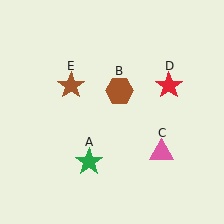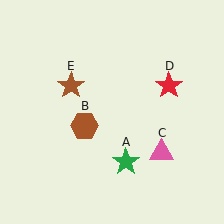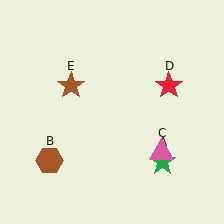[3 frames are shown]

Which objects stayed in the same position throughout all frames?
Pink triangle (object C) and red star (object D) and brown star (object E) remained stationary.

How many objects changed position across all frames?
2 objects changed position: green star (object A), brown hexagon (object B).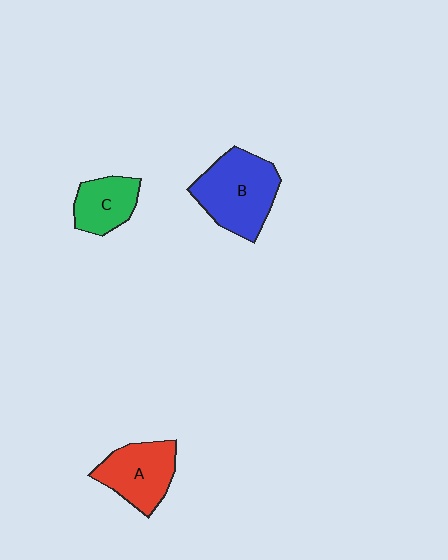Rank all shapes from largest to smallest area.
From largest to smallest: B (blue), A (red), C (green).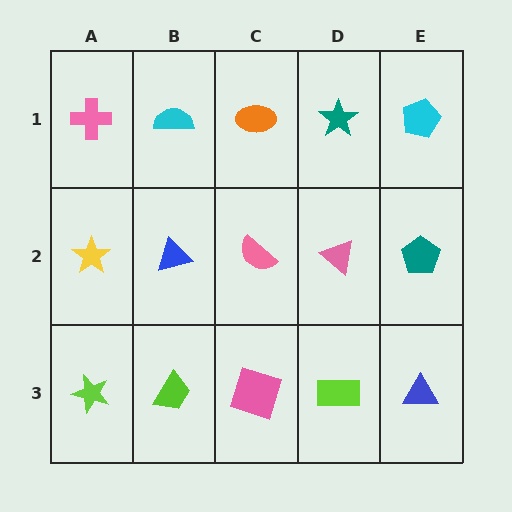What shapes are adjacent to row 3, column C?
A pink semicircle (row 2, column C), a lime trapezoid (row 3, column B), a lime rectangle (row 3, column D).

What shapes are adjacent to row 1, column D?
A pink triangle (row 2, column D), an orange ellipse (row 1, column C), a cyan pentagon (row 1, column E).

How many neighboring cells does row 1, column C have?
3.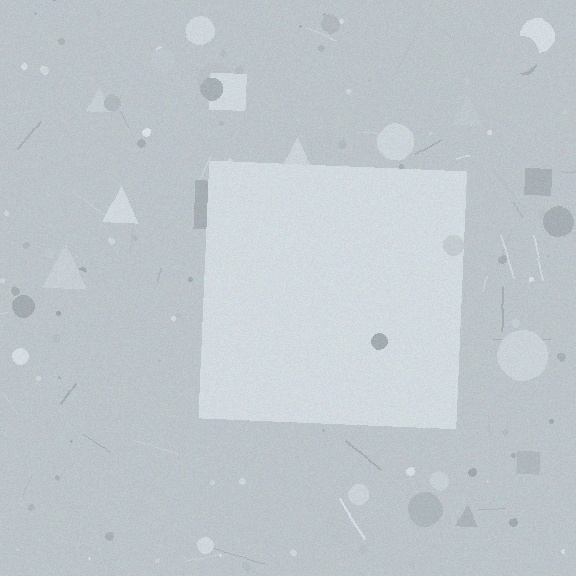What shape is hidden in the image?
A square is hidden in the image.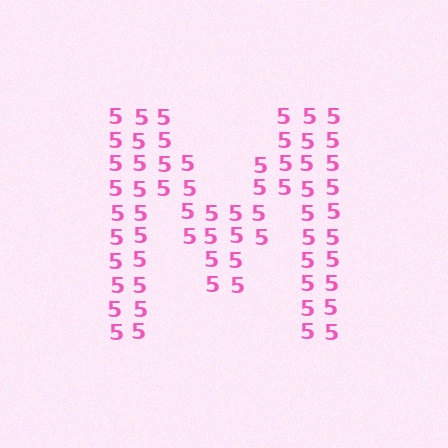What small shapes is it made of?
It is made of small digit 5's.